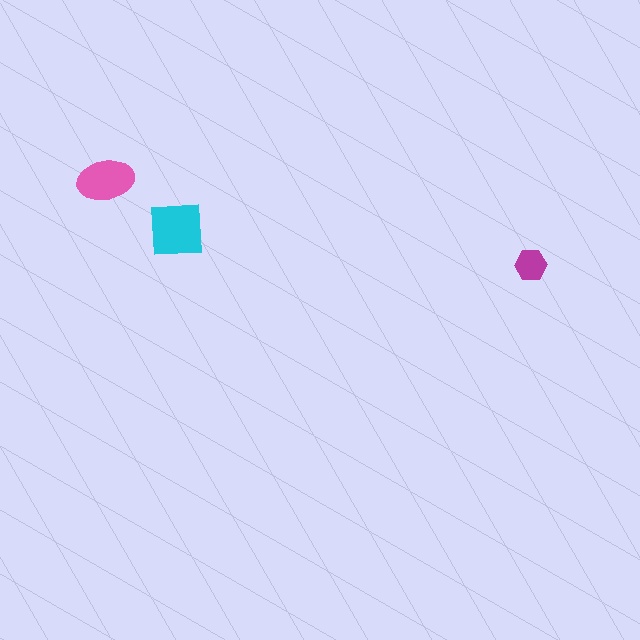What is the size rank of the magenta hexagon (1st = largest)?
3rd.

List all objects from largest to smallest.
The cyan square, the pink ellipse, the magenta hexagon.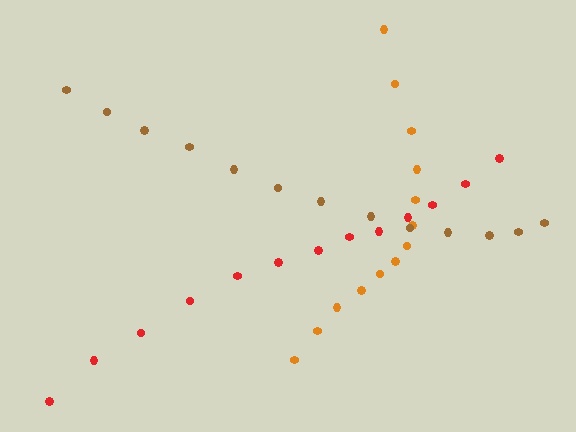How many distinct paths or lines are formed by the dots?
There are 3 distinct paths.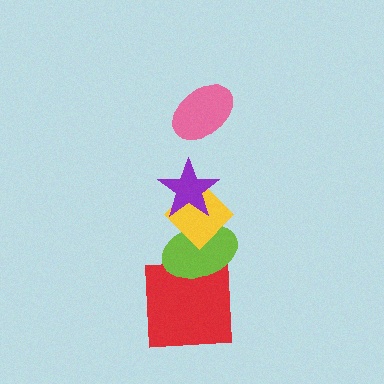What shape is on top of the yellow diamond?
The purple star is on top of the yellow diamond.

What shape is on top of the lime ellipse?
The yellow diamond is on top of the lime ellipse.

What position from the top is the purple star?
The purple star is 2nd from the top.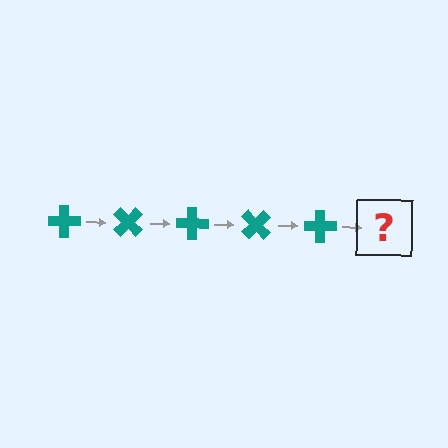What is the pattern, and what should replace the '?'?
The pattern is that the cross rotates 45 degrees each step. The '?' should be a teal cross rotated 225 degrees.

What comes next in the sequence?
The next element should be a teal cross rotated 225 degrees.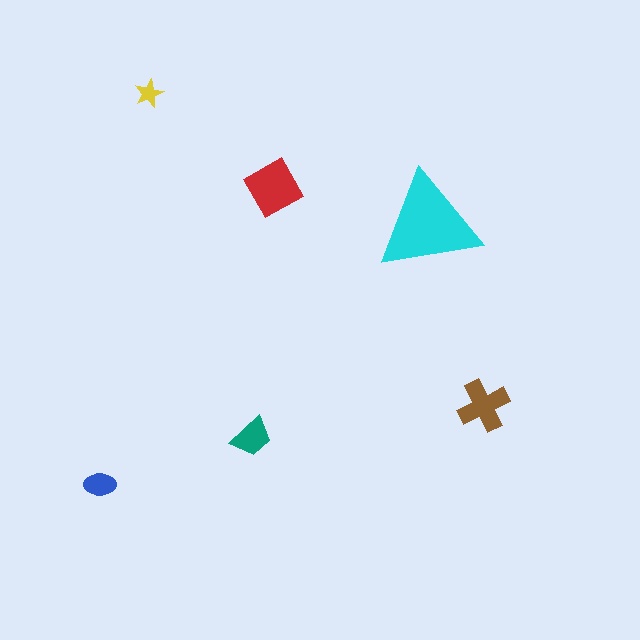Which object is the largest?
The cyan triangle.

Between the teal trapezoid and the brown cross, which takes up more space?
The brown cross.